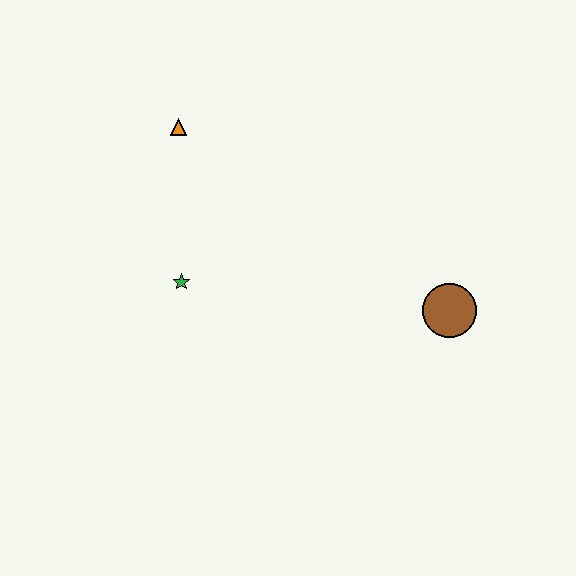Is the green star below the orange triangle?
Yes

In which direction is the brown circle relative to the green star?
The brown circle is to the right of the green star.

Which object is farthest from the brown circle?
The orange triangle is farthest from the brown circle.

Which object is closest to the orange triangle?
The green star is closest to the orange triangle.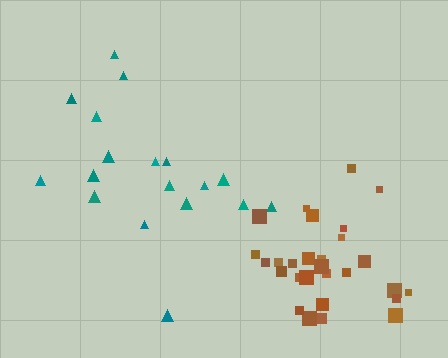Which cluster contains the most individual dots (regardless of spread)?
Brown (29).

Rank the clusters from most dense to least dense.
brown, teal.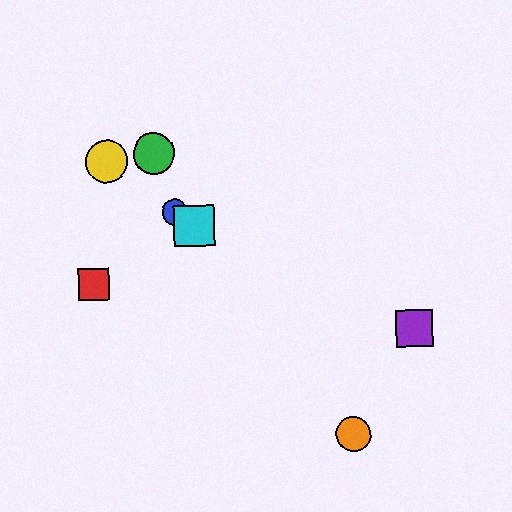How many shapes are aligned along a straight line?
3 shapes (the blue circle, the yellow circle, the cyan square) are aligned along a straight line.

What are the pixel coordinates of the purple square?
The purple square is at (414, 328).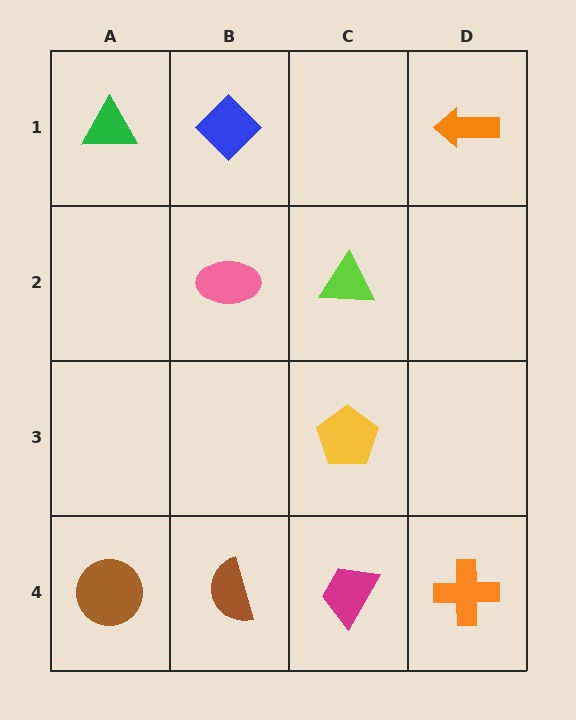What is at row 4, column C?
A magenta trapezoid.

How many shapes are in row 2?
2 shapes.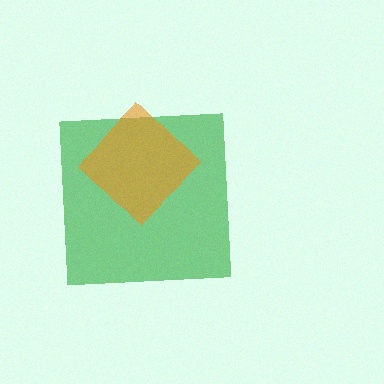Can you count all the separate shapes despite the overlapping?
Yes, there are 2 separate shapes.